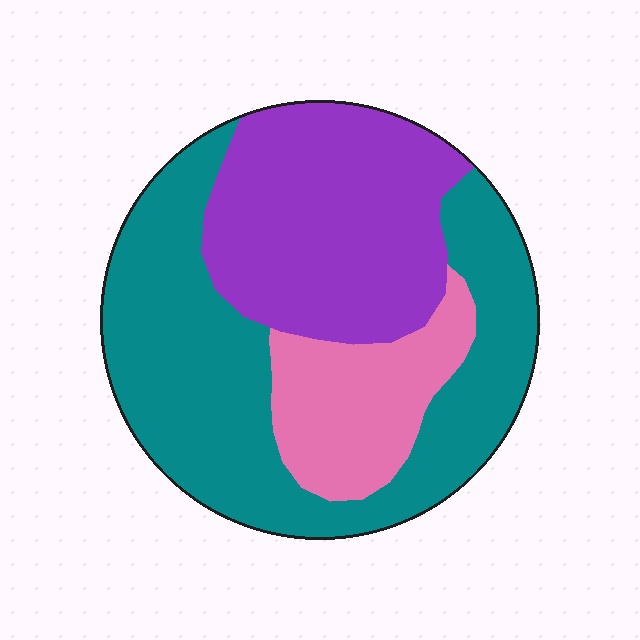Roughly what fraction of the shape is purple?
Purple takes up between a third and a half of the shape.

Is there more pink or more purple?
Purple.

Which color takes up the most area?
Teal, at roughly 50%.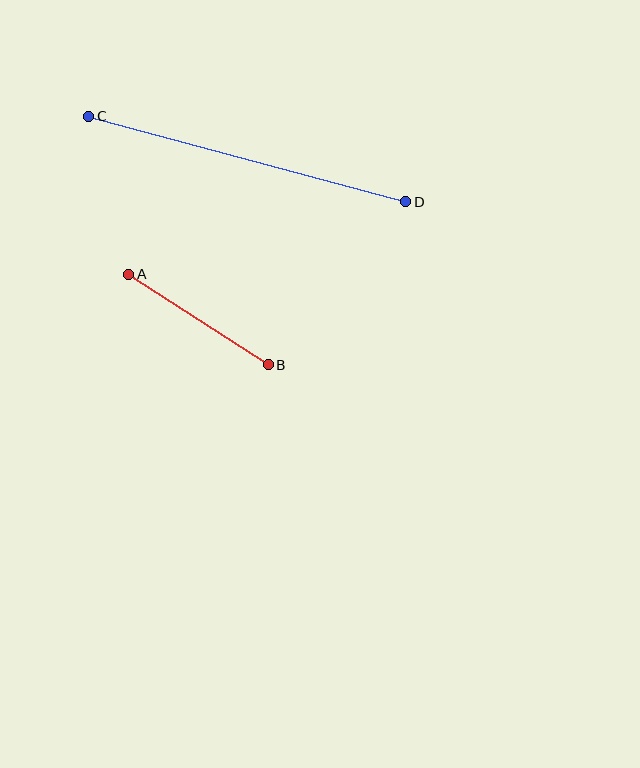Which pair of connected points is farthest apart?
Points C and D are farthest apart.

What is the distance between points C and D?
The distance is approximately 328 pixels.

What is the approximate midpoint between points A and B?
The midpoint is at approximately (198, 319) pixels.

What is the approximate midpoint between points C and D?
The midpoint is at approximately (247, 159) pixels.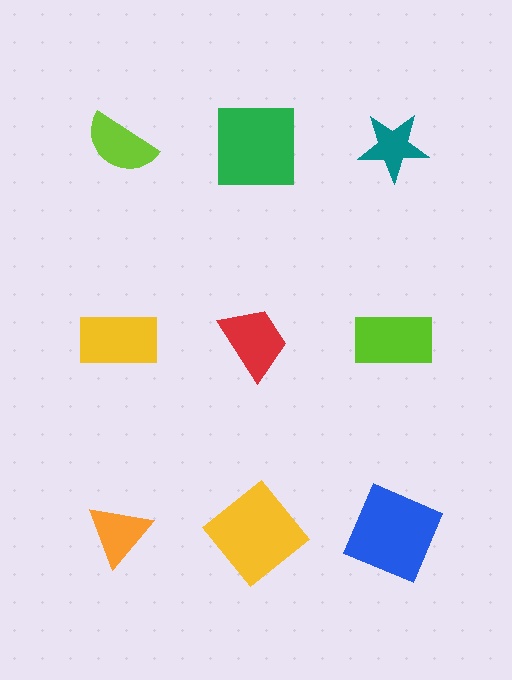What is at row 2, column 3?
A lime rectangle.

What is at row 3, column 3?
A blue square.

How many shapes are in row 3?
3 shapes.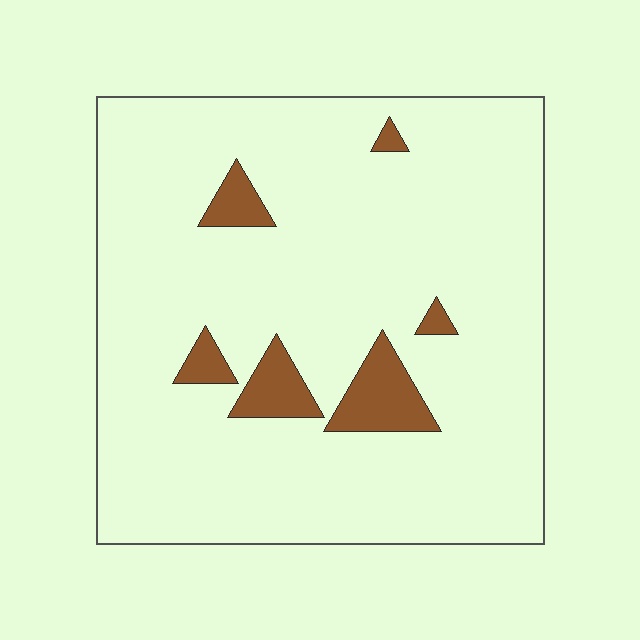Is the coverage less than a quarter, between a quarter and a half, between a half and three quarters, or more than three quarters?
Less than a quarter.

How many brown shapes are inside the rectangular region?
6.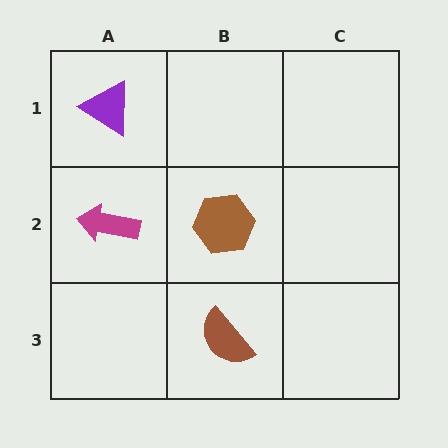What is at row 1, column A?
A purple triangle.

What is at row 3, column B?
A brown semicircle.